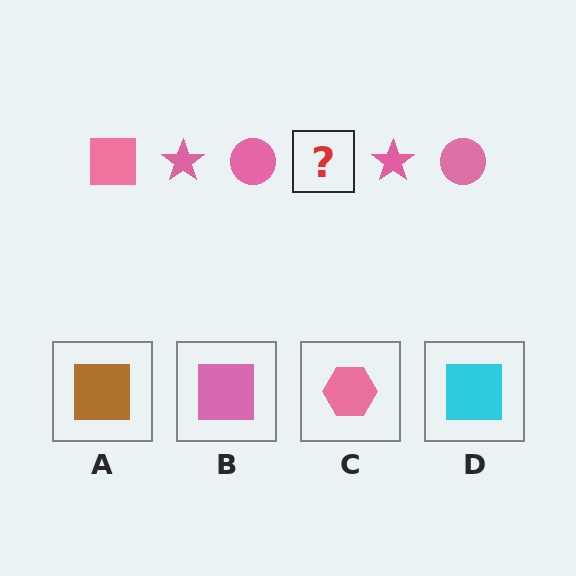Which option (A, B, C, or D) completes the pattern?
B.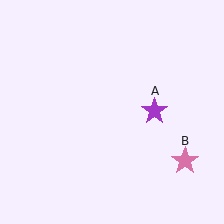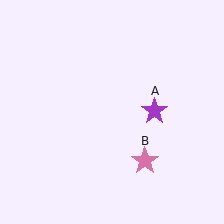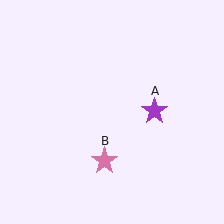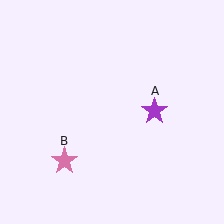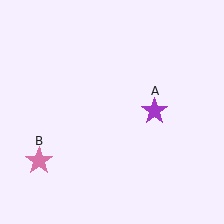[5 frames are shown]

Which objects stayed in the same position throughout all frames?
Purple star (object A) remained stationary.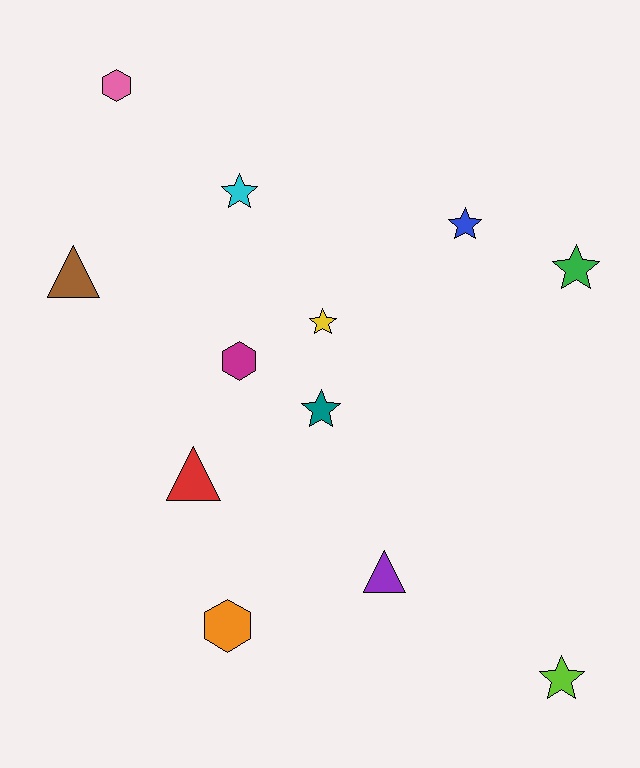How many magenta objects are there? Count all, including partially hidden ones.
There is 1 magenta object.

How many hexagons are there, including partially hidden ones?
There are 3 hexagons.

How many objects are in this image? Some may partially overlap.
There are 12 objects.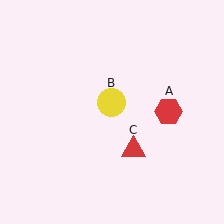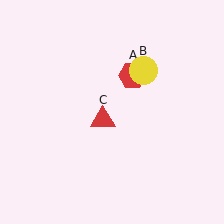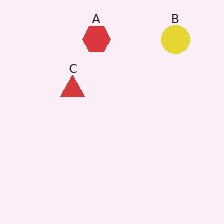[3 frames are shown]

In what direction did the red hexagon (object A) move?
The red hexagon (object A) moved up and to the left.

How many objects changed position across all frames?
3 objects changed position: red hexagon (object A), yellow circle (object B), red triangle (object C).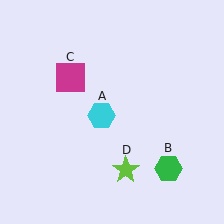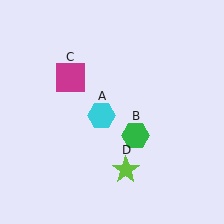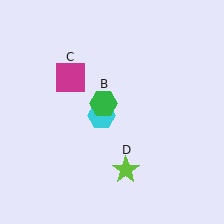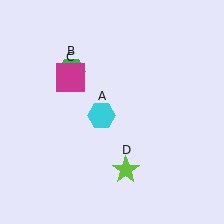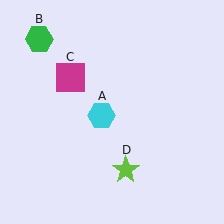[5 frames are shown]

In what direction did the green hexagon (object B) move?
The green hexagon (object B) moved up and to the left.